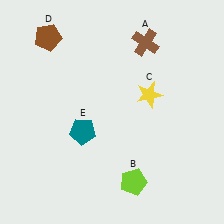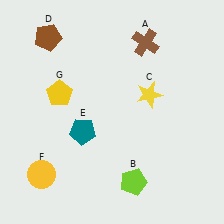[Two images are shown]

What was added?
A yellow circle (F), a yellow pentagon (G) were added in Image 2.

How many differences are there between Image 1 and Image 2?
There are 2 differences between the two images.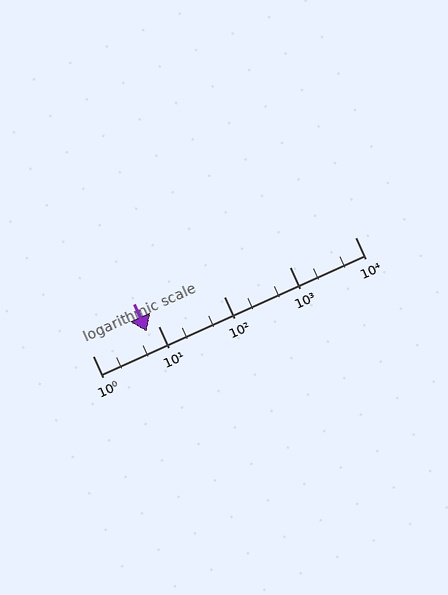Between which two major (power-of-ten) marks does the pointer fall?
The pointer is between 1 and 10.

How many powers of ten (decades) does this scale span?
The scale spans 4 decades, from 1 to 10000.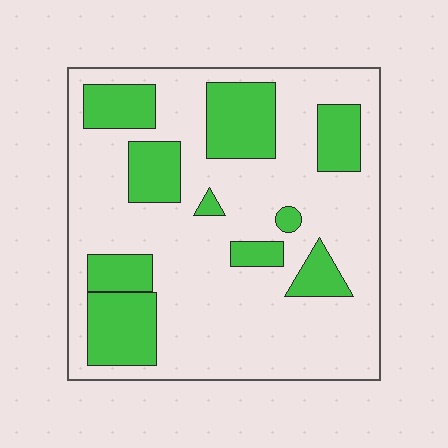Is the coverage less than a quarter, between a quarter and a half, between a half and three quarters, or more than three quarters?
Between a quarter and a half.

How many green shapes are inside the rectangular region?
10.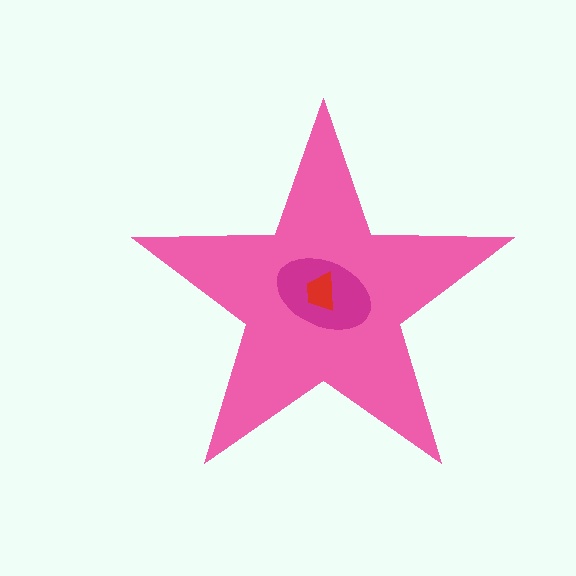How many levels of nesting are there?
3.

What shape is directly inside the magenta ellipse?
The red trapezoid.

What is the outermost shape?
The pink star.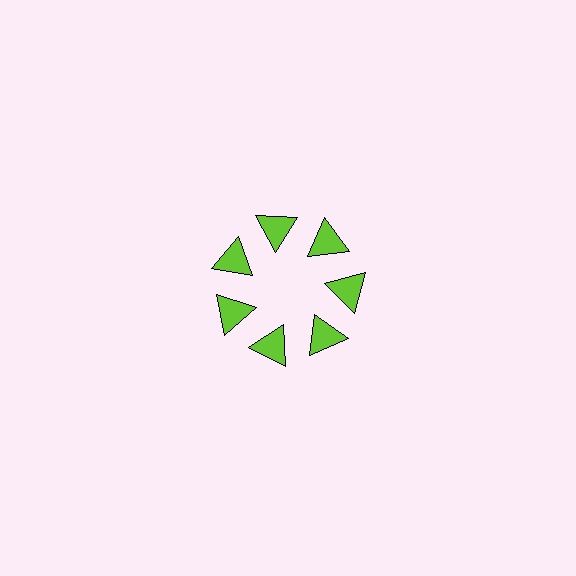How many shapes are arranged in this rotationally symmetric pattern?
There are 7 shapes, arranged in 7 groups of 1.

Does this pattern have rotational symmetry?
Yes, this pattern has 7-fold rotational symmetry. It looks the same after rotating 51 degrees around the center.